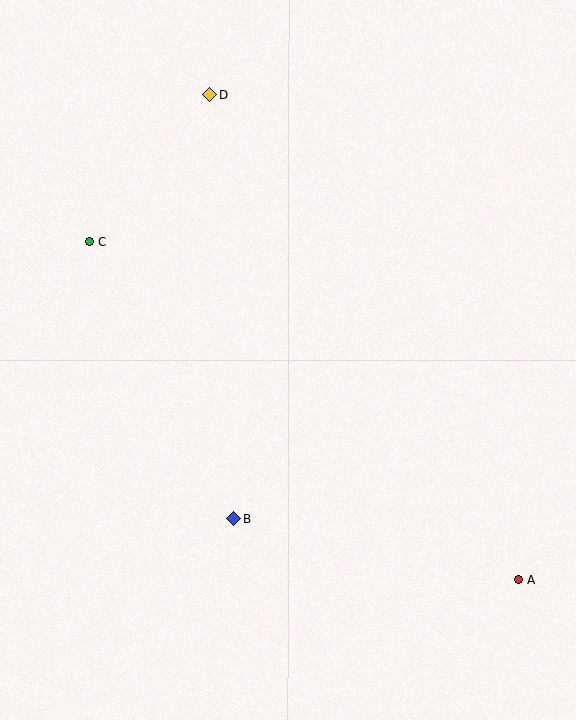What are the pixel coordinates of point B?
Point B is at (233, 519).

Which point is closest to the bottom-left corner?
Point B is closest to the bottom-left corner.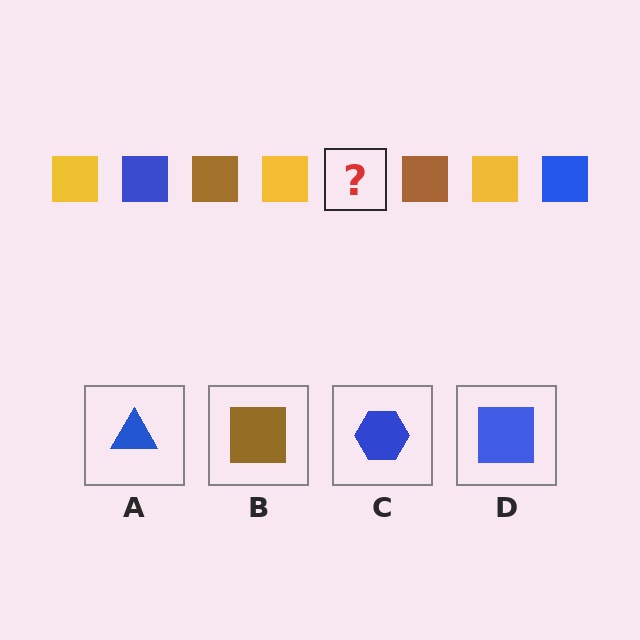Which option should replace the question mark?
Option D.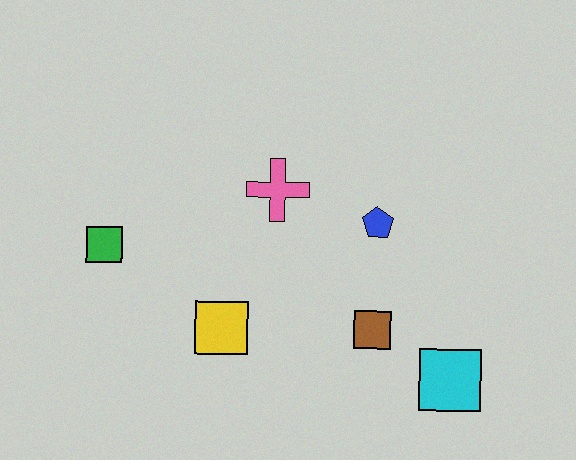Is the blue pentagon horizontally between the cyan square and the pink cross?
Yes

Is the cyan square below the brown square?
Yes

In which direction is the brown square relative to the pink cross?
The brown square is below the pink cross.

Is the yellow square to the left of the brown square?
Yes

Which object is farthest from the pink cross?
The cyan square is farthest from the pink cross.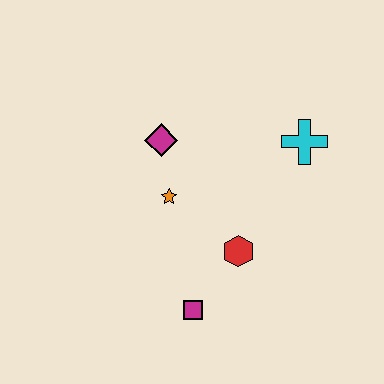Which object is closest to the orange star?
The magenta diamond is closest to the orange star.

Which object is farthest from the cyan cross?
The magenta square is farthest from the cyan cross.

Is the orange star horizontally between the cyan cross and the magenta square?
No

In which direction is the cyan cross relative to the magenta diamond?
The cyan cross is to the right of the magenta diamond.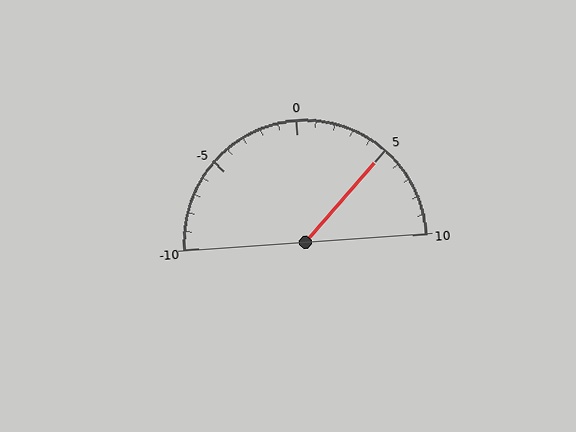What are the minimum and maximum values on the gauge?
The gauge ranges from -10 to 10.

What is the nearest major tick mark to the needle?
The nearest major tick mark is 5.